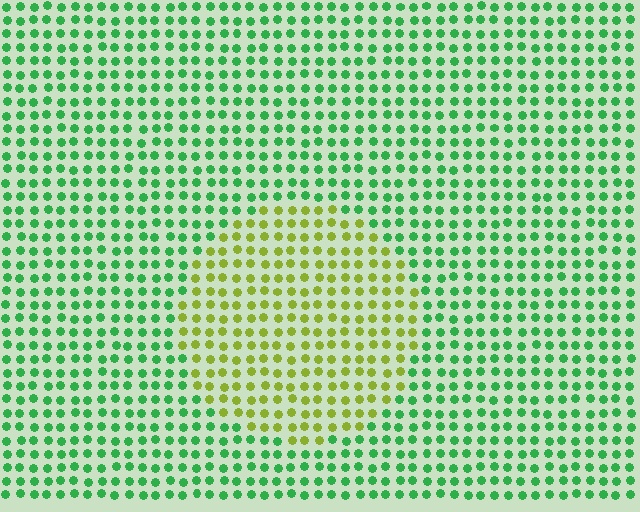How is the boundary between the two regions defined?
The boundary is defined purely by a slight shift in hue (about 56 degrees). Spacing, size, and orientation are identical on both sides.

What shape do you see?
I see a circle.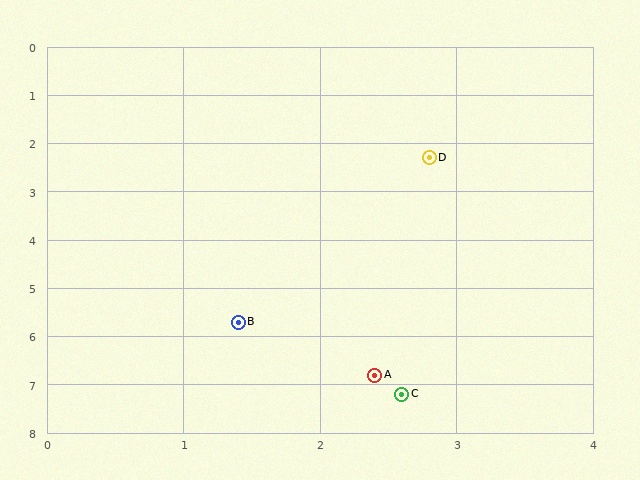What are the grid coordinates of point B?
Point B is at approximately (1.4, 5.7).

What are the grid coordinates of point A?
Point A is at approximately (2.4, 6.8).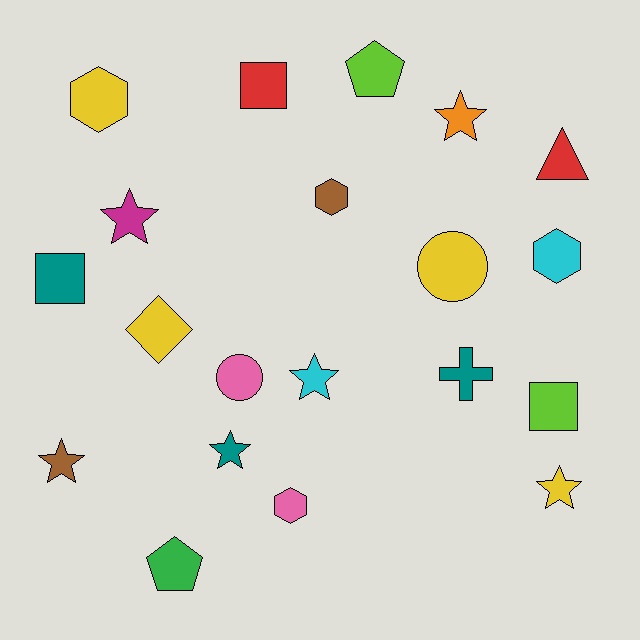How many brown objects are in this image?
There are 2 brown objects.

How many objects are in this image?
There are 20 objects.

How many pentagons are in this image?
There are 2 pentagons.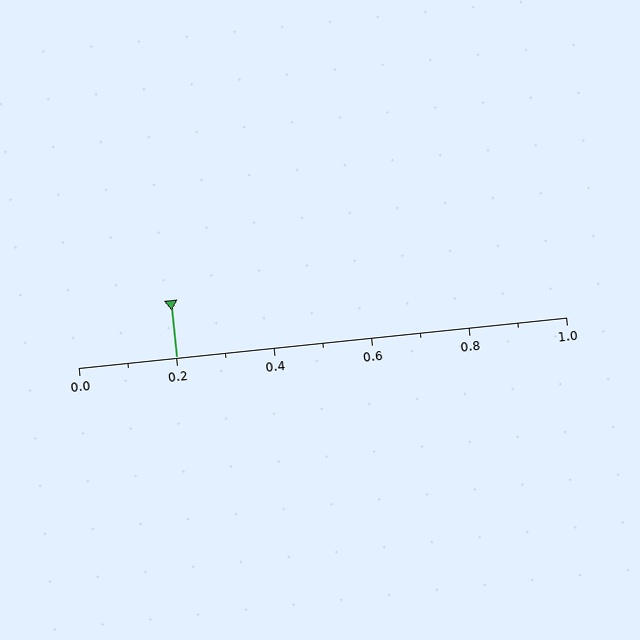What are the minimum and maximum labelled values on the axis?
The axis runs from 0.0 to 1.0.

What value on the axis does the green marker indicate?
The marker indicates approximately 0.2.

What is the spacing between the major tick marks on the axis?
The major ticks are spaced 0.2 apart.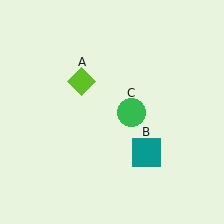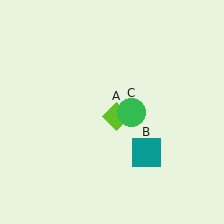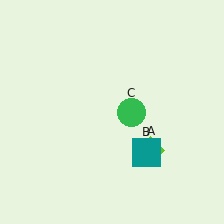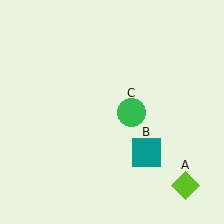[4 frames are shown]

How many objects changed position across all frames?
1 object changed position: lime diamond (object A).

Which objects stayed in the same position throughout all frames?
Teal square (object B) and green circle (object C) remained stationary.